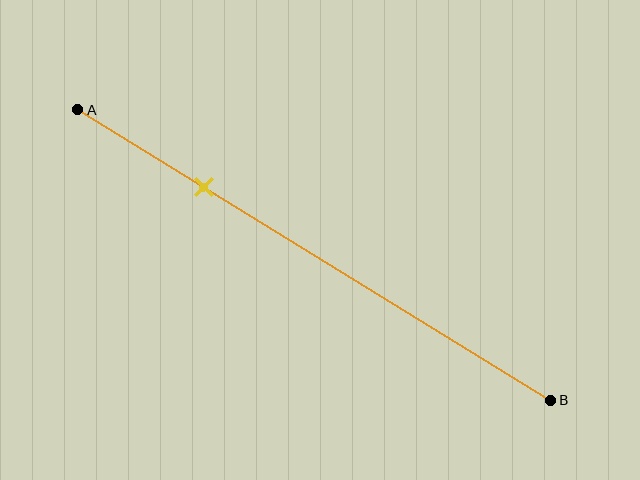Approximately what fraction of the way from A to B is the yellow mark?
The yellow mark is approximately 25% of the way from A to B.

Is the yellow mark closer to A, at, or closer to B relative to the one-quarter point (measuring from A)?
The yellow mark is approximately at the one-quarter point of segment AB.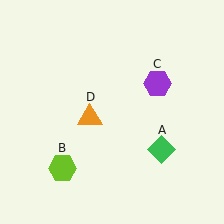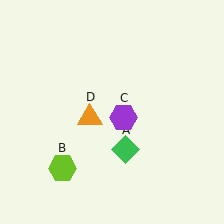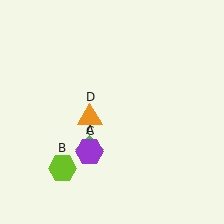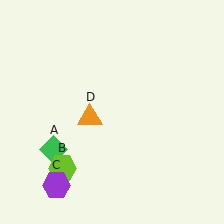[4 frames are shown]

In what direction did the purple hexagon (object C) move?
The purple hexagon (object C) moved down and to the left.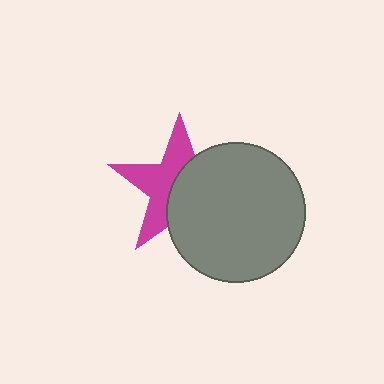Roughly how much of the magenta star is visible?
About half of it is visible (roughly 49%).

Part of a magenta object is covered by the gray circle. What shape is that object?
It is a star.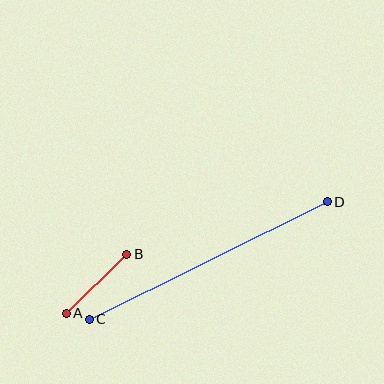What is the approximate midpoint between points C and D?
The midpoint is at approximately (208, 261) pixels.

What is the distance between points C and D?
The distance is approximately 265 pixels.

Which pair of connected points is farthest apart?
Points C and D are farthest apart.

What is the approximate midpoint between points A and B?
The midpoint is at approximately (96, 284) pixels.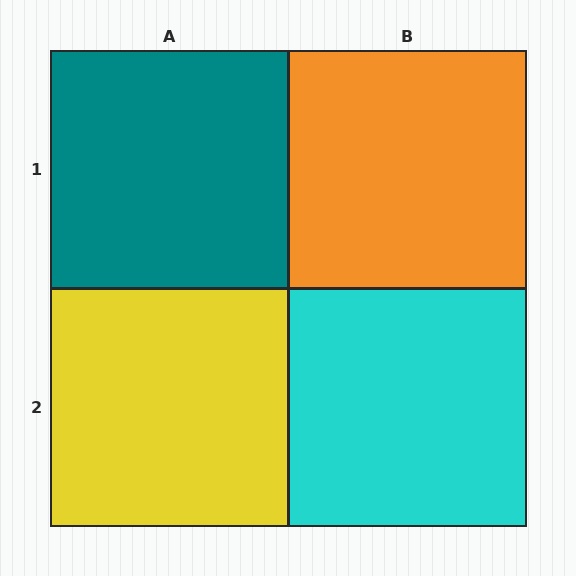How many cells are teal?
1 cell is teal.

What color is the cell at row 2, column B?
Cyan.